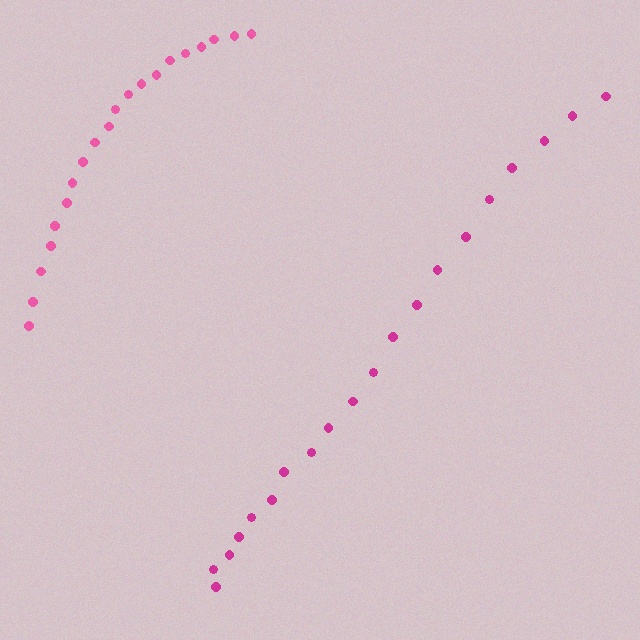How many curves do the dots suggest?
There are 2 distinct paths.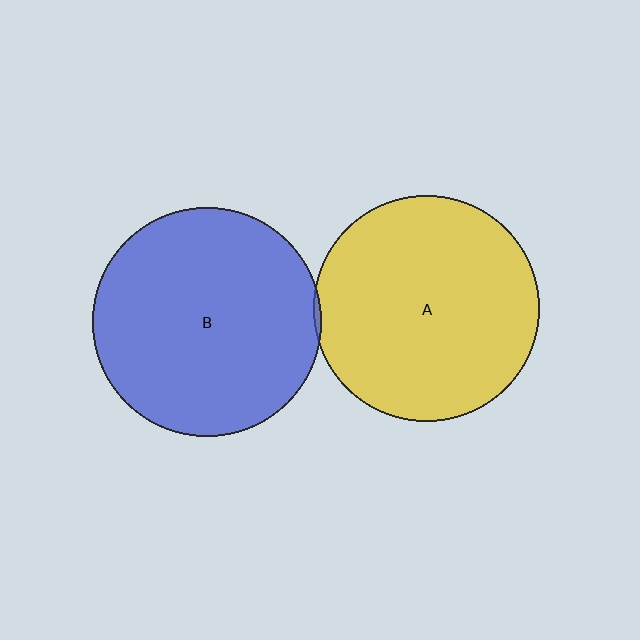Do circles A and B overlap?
Yes.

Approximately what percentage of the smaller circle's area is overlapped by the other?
Approximately 5%.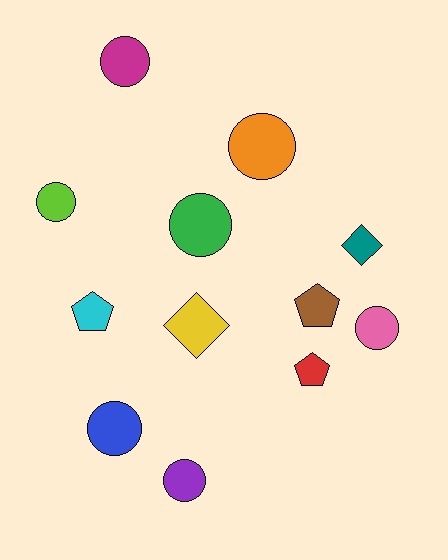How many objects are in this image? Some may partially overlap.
There are 12 objects.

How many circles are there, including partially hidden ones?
There are 7 circles.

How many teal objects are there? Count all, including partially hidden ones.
There is 1 teal object.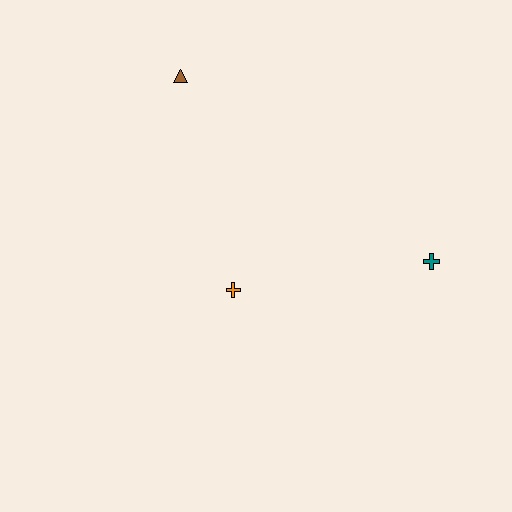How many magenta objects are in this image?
There are no magenta objects.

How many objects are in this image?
There are 3 objects.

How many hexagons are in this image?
There are no hexagons.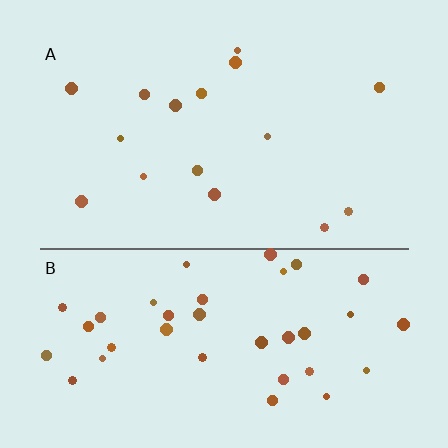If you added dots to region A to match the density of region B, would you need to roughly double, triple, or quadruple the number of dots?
Approximately double.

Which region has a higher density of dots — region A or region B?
B (the bottom).